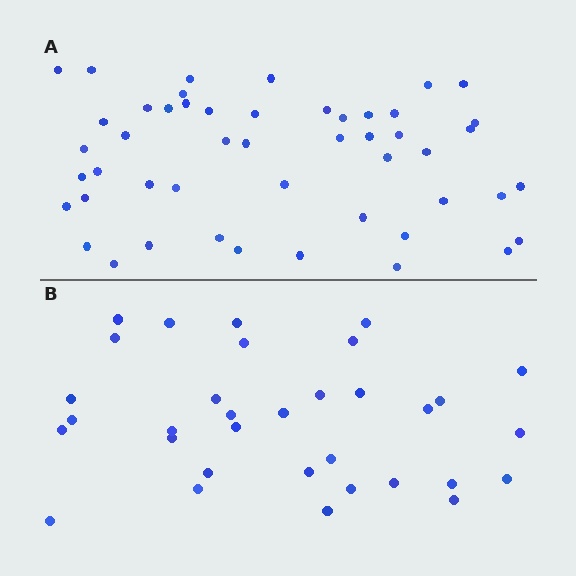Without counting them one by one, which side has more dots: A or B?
Region A (the top region) has more dots.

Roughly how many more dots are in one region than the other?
Region A has approximately 15 more dots than region B.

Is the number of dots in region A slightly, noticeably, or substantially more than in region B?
Region A has substantially more. The ratio is roughly 1.5 to 1.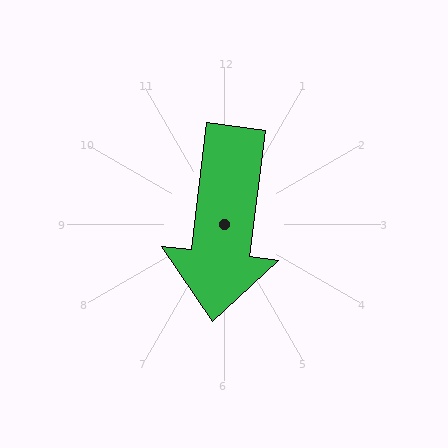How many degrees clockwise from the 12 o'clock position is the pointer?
Approximately 187 degrees.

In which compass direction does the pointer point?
South.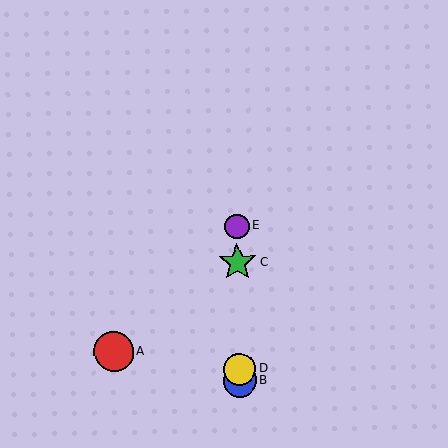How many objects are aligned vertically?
4 objects (B, C, D, E) are aligned vertically.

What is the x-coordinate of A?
Object A is at x≈114.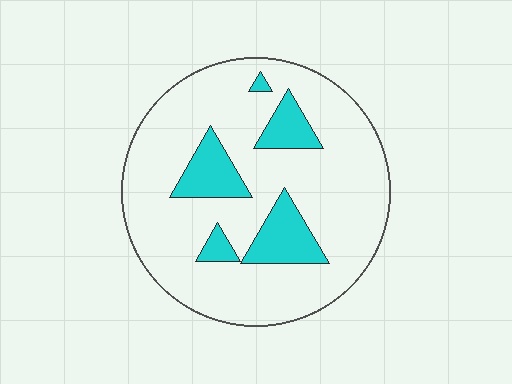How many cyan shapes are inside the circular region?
5.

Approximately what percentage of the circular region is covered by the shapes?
Approximately 15%.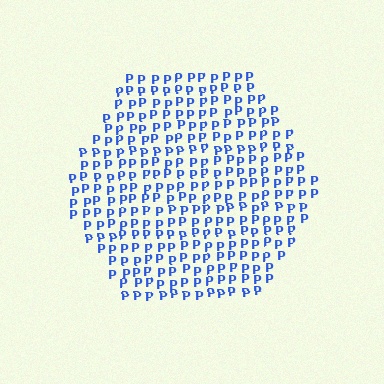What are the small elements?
The small elements are letter P's.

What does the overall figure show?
The overall figure shows a hexagon.